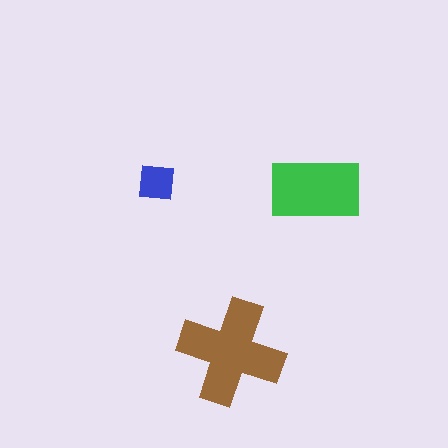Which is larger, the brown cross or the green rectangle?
The brown cross.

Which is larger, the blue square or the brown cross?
The brown cross.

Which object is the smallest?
The blue square.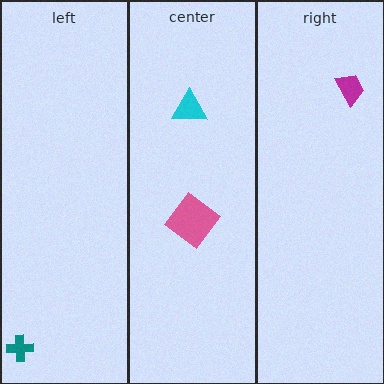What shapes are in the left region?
The teal cross.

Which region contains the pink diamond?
The center region.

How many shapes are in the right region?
1.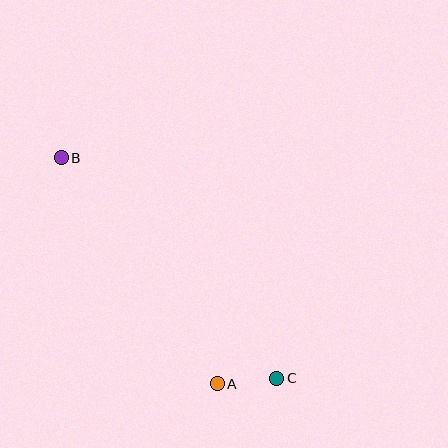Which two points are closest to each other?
Points A and C are closest to each other.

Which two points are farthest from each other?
Points B and C are farthest from each other.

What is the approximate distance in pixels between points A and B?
The distance between A and B is approximately 275 pixels.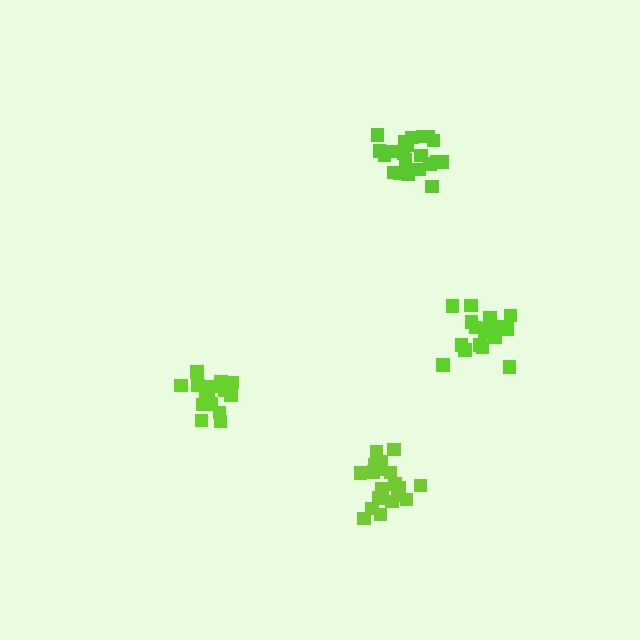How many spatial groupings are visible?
There are 4 spatial groupings.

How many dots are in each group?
Group 1: 15 dots, Group 2: 21 dots, Group 3: 18 dots, Group 4: 20 dots (74 total).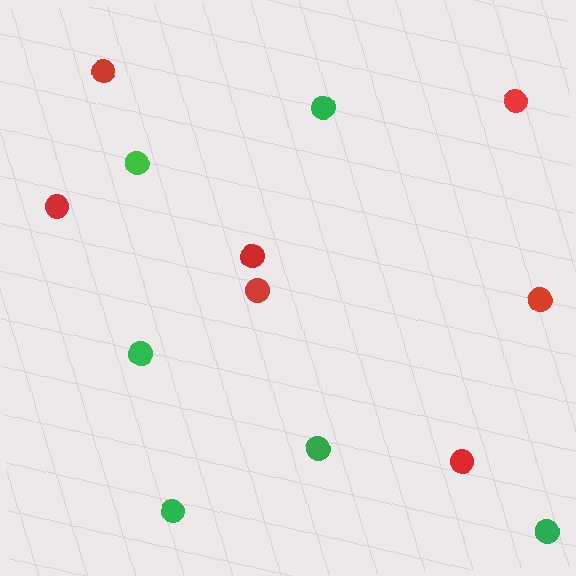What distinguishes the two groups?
There are 2 groups: one group of red circles (7) and one group of green circles (6).